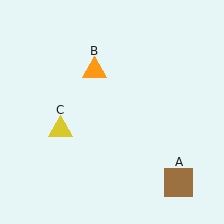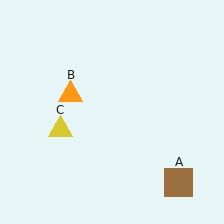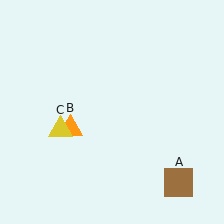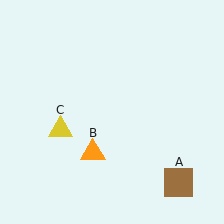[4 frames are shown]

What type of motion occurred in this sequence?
The orange triangle (object B) rotated counterclockwise around the center of the scene.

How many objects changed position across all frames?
1 object changed position: orange triangle (object B).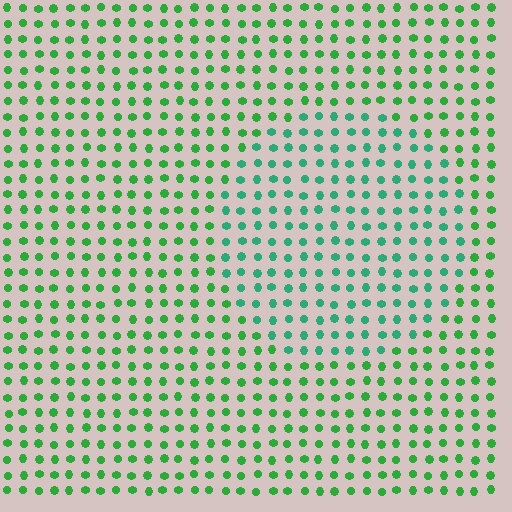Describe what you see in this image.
The image is filled with small green elements in a uniform arrangement. A circle-shaped region is visible where the elements are tinted to a slightly different hue, forming a subtle color boundary.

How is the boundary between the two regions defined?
The boundary is defined purely by a slight shift in hue (about 29 degrees). Spacing, size, and orientation are identical on both sides.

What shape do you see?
I see a circle.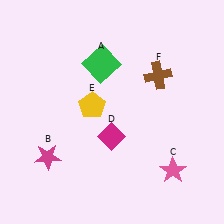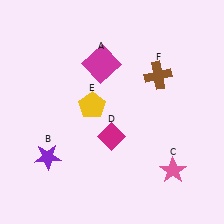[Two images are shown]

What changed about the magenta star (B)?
In Image 1, B is magenta. In Image 2, it changed to purple.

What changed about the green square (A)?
In Image 1, A is green. In Image 2, it changed to magenta.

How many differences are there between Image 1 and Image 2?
There are 2 differences between the two images.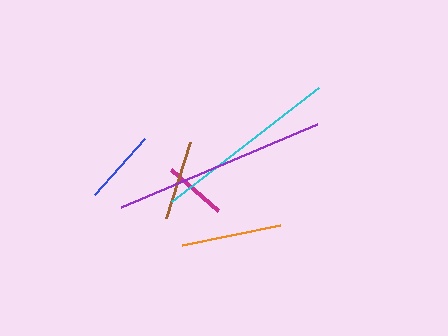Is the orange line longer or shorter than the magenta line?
The orange line is longer than the magenta line.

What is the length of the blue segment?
The blue segment is approximately 75 pixels long.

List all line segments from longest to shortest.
From longest to shortest: purple, cyan, orange, brown, blue, magenta.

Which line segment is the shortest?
The magenta line is the shortest at approximately 62 pixels.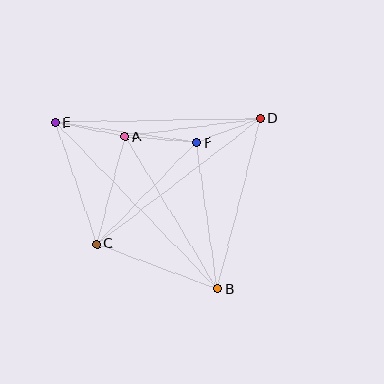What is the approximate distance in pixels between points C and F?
The distance between C and F is approximately 142 pixels.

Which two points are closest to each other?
Points D and F are closest to each other.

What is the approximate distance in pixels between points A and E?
The distance between A and E is approximately 71 pixels.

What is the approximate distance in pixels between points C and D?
The distance between C and D is approximately 206 pixels.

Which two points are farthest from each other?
Points B and E are farthest from each other.